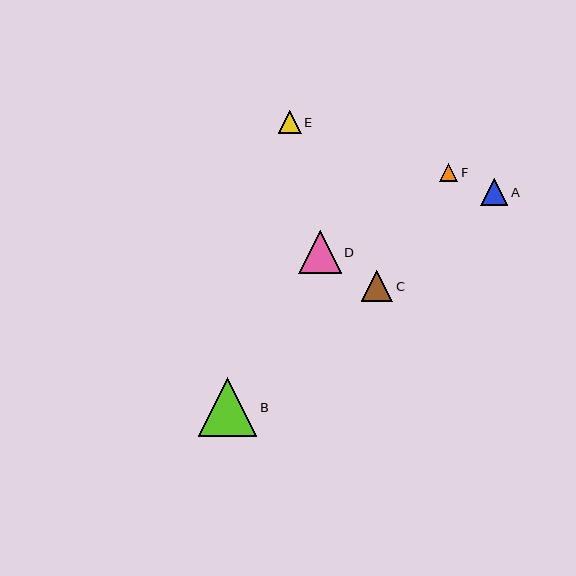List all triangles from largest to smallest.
From largest to smallest: B, D, C, A, E, F.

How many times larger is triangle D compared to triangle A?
Triangle D is approximately 1.6 times the size of triangle A.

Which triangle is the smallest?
Triangle F is the smallest with a size of approximately 18 pixels.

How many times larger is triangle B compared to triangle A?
Triangle B is approximately 2.1 times the size of triangle A.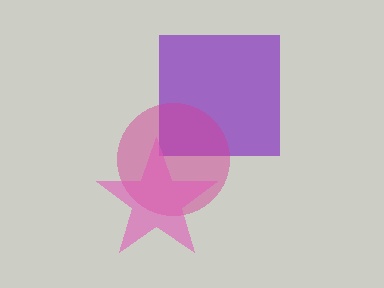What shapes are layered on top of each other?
The layered shapes are: a purple square, a magenta circle, a pink star.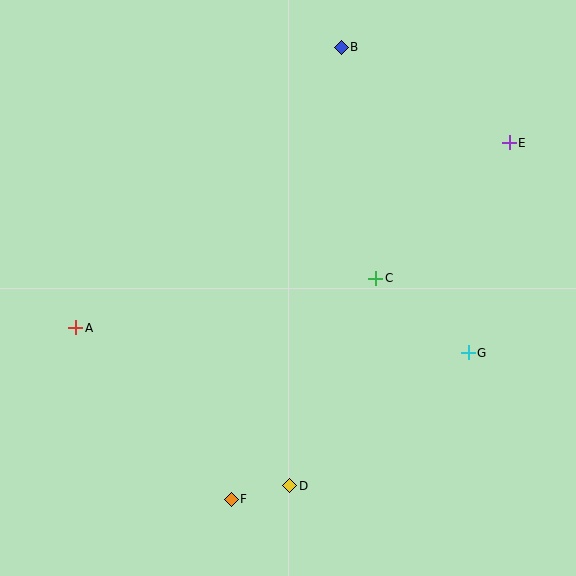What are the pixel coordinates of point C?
Point C is at (376, 278).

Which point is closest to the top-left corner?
Point A is closest to the top-left corner.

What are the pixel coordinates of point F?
Point F is at (231, 499).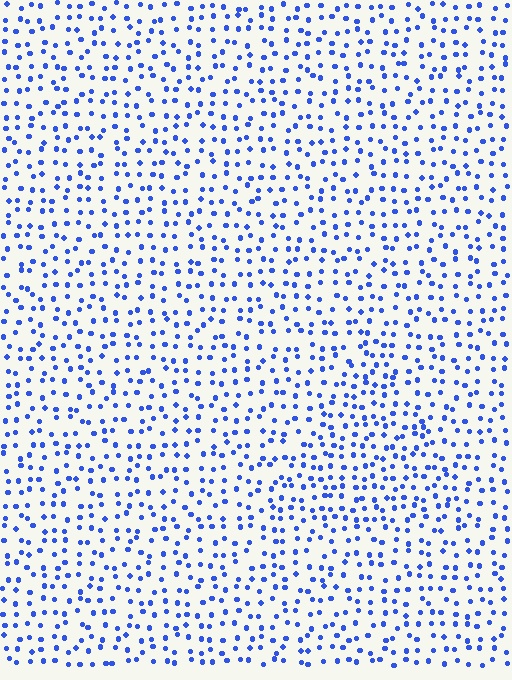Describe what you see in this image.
The image contains small blue elements arranged at two different densities. A triangle-shaped region is visible where the elements are more densely packed than the surrounding area.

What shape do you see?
I see a triangle.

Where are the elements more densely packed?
The elements are more densely packed inside the triangle boundary.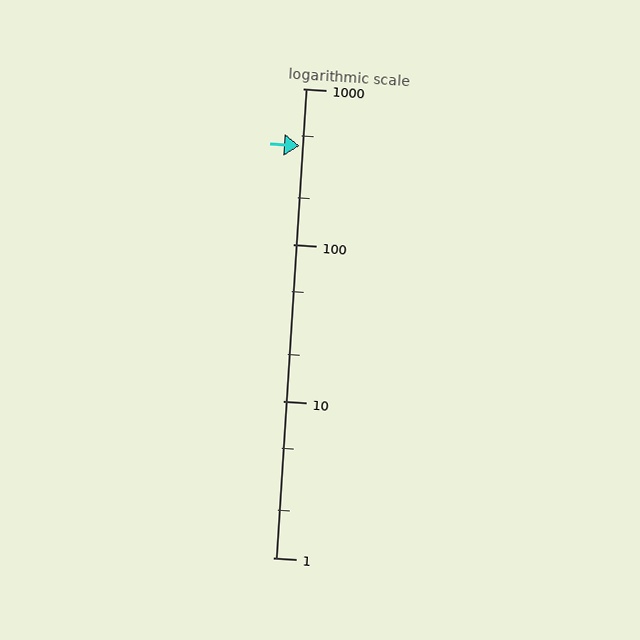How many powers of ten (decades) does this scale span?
The scale spans 3 decades, from 1 to 1000.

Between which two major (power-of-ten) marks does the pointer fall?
The pointer is between 100 and 1000.